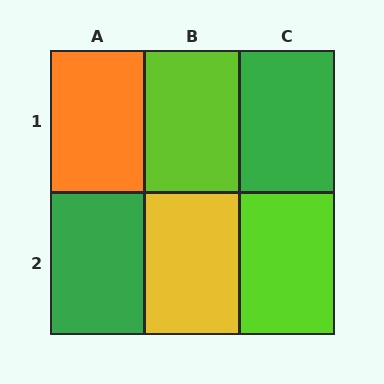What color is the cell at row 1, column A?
Orange.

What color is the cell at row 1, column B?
Lime.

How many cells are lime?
2 cells are lime.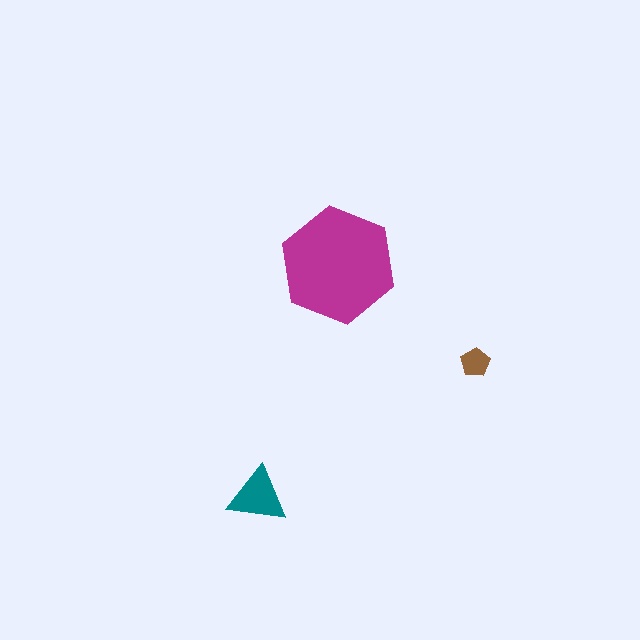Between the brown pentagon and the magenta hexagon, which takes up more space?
The magenta hexagon.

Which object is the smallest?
The brown pentagon.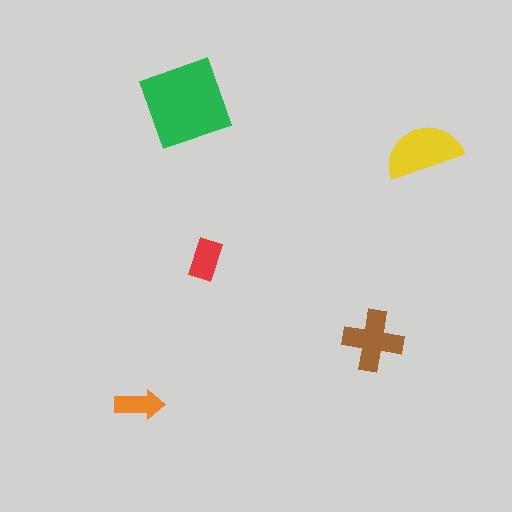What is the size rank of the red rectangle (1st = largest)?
4th.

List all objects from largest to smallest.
The green diamond, the yellow semicircle, the brown cross, the red rectangle, the orange arrow.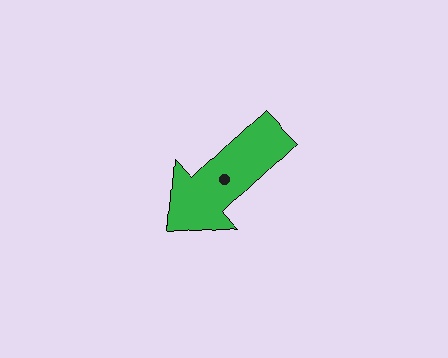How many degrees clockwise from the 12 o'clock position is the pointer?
Approximately 226 degrees.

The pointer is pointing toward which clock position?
Roughly 8 o'clock.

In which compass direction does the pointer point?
Southwest.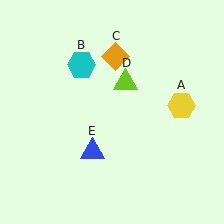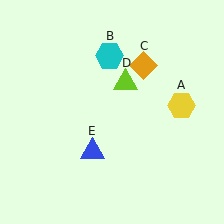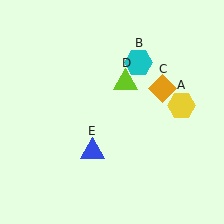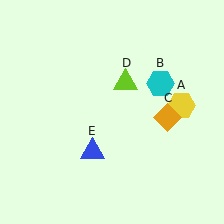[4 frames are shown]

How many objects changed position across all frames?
2 objects changed position: cyan hexagon (object B), orange diamond (object C).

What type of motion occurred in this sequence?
The cyan hexagon (object B), orange diamond (object C) rotated clockwise around the center of the scene.